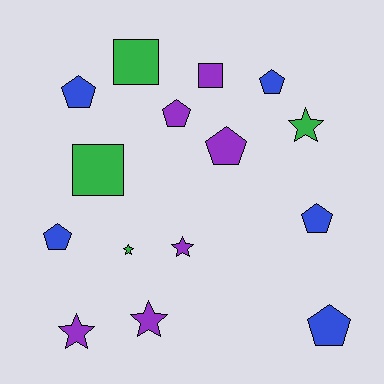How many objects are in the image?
There are 15 objects.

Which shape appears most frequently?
Pentagon, with 7 objects.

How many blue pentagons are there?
There are 5 blue pentagons.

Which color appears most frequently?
Purple, with 6 objects.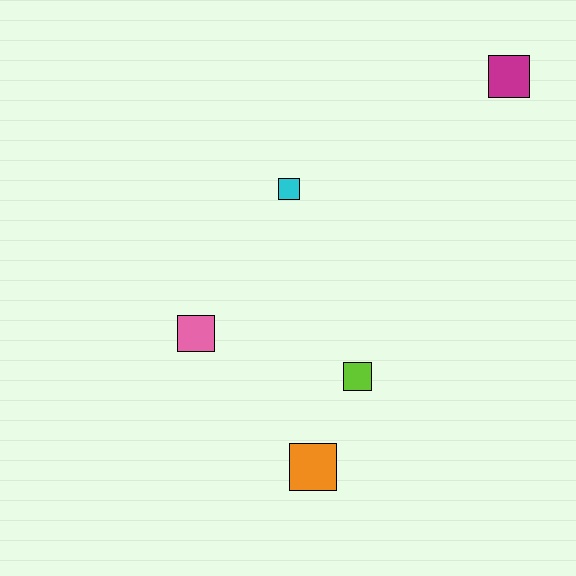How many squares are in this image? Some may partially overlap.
There are 5 squares.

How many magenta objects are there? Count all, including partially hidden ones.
There is 1 magenta object.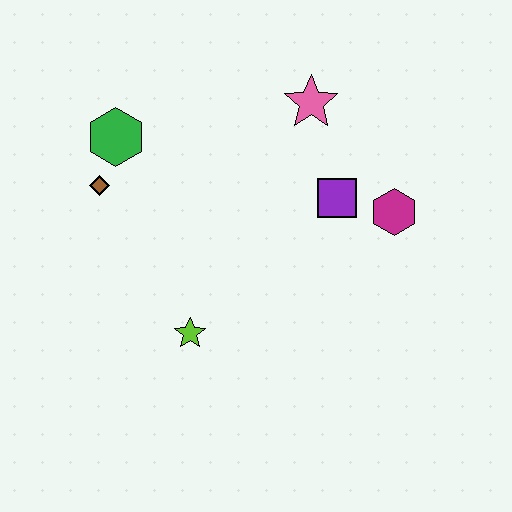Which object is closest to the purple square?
The magenta hexagon is closest to the purple square.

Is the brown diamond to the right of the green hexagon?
No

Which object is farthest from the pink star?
The lime star is farthest from the pink star.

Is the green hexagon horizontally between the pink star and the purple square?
No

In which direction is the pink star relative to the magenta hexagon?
The pink star is above the magenta hexagon.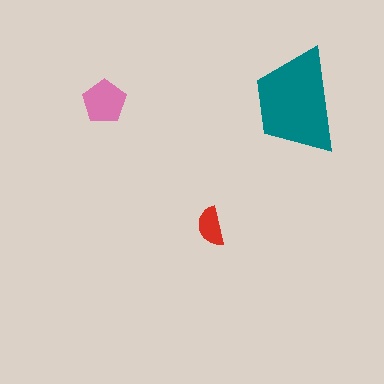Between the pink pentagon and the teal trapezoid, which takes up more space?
The teal trapezoid.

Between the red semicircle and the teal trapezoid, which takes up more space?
The teal trapezoid.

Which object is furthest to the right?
The teal trapezoid is rightmost.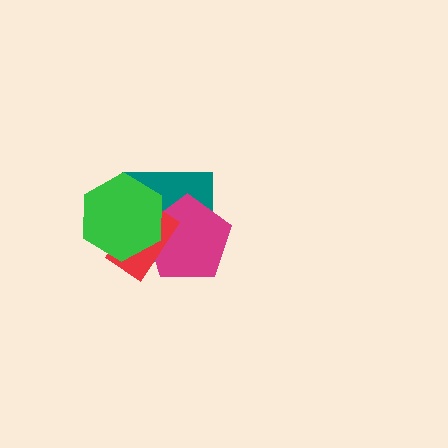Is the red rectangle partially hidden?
Yes, it is partially covered by another shape.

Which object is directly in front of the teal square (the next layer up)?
The magenta pentagon is directly in front of the teal square.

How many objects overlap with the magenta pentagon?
3 objects overlap with the magenta pentagon.